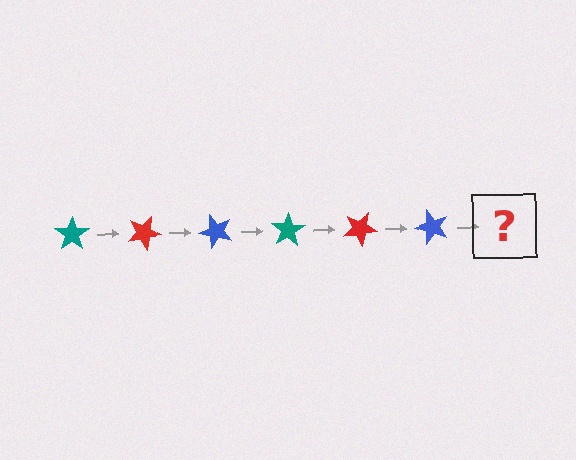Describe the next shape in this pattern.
It should be a teal star, rotated 150 degrees from the start.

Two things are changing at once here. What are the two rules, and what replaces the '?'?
The two rules are that it rotates 25 degrees each step and the color cycles through teal, red, and blue. The '?' should be a teal star, rotated 150 degrees from the start.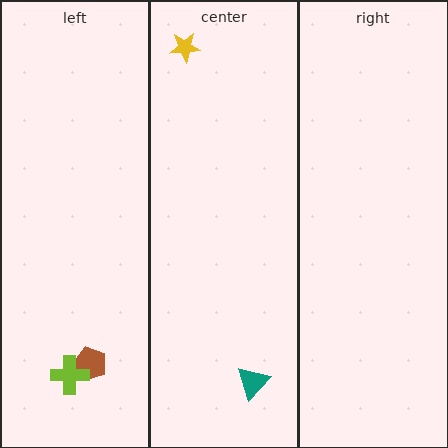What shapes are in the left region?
The brown pentagon, the lime cross.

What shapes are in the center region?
The yellow star, the teal triangle.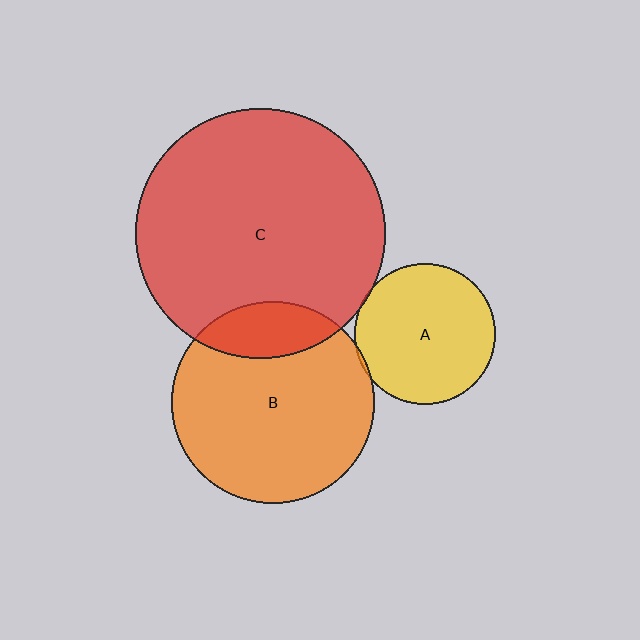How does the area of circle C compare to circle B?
Approximately 1.5 times.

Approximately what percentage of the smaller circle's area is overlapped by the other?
Approximately 5%.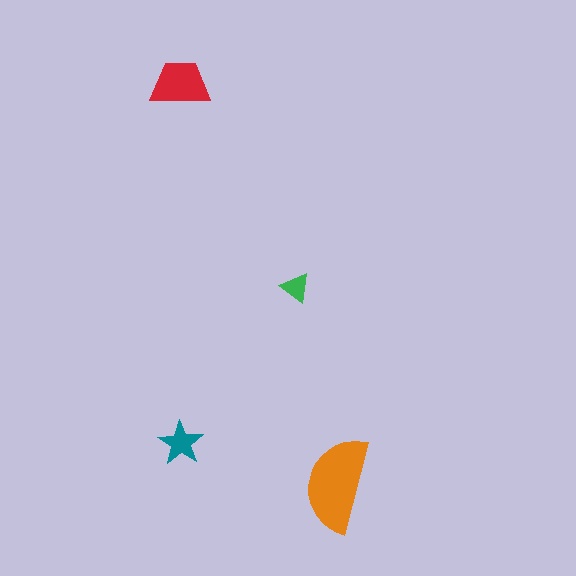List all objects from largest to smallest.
The orange semicircle, the red trapezoid, the teal star, the green triangle.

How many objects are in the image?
There are 4 objects in the image.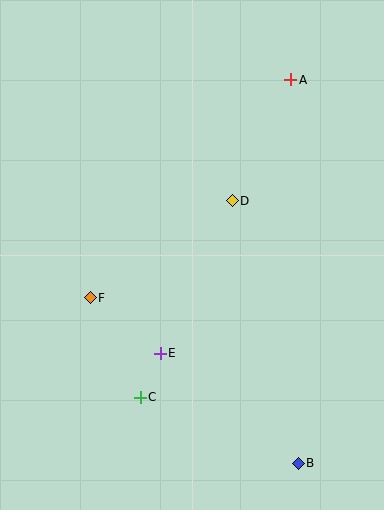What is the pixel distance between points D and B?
The distance between D and B is 271 pixels.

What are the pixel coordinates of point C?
Point C is at (140, 397).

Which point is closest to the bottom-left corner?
Point C is closest to the bottom-left corner.